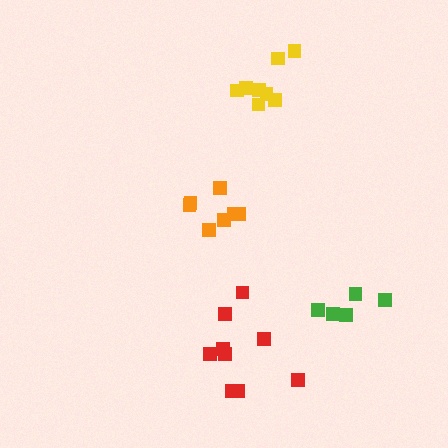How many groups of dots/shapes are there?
There are 4 groups.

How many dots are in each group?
Group 1: 7 dots, Group 2: 5 dots, Group 3: 8 dots, Group 4: 9 dots (29 total).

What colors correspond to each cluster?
The clusters are colored: orange, green, yellow, red.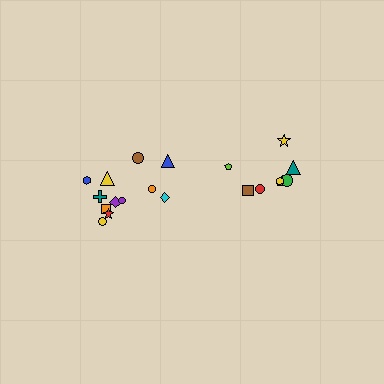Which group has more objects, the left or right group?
The left group.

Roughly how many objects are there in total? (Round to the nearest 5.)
Roughly 20 objects in total.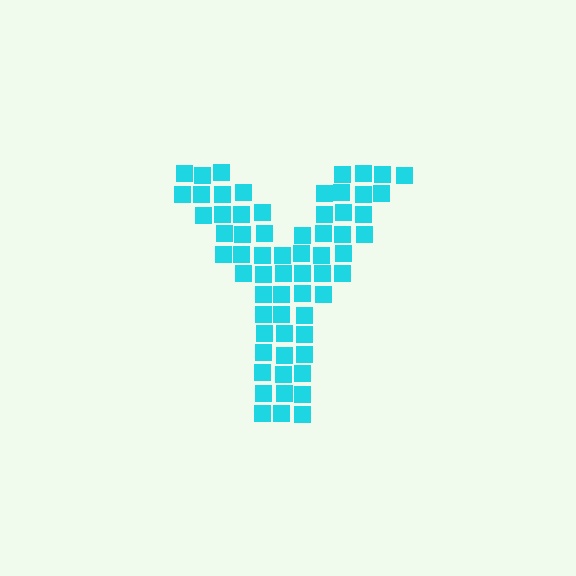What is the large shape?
The large shape is the letter Y.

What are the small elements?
The small elements are squares.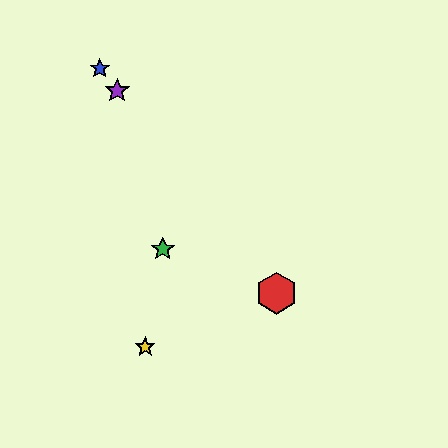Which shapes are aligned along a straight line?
The red hexagon, the blue star, the purple star are aligned along a straight line.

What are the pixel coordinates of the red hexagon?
The red hexagon is at (277, 293).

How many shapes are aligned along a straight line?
3 shapes (the red hexagon, the blue star, the purple star) are aligned along a straight line.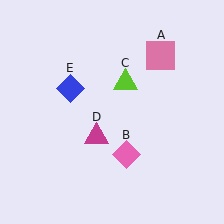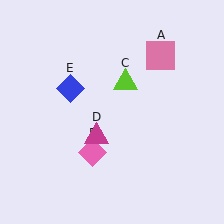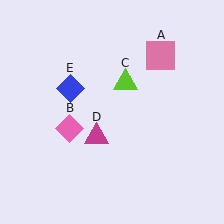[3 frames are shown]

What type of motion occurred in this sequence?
The pink diamond (object B) rotated clockwise around the center of the scene.